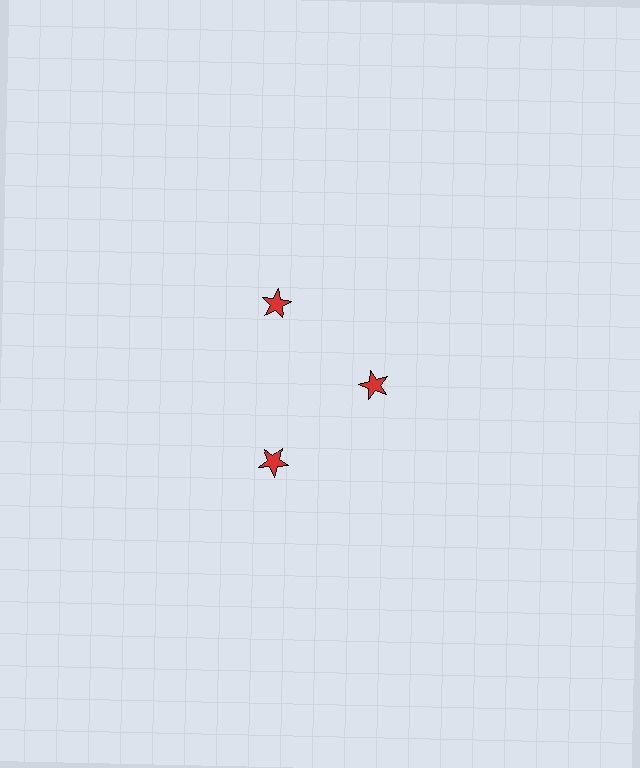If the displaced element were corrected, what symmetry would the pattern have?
It would have 3-fold rotational symmetry — the pattern would map onto itself every 120 degrees.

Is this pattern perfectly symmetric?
No. The 3 red stars are arranged in a ring, but one element near the 3 o'clock position is pulled inward toward the center, breaking the 3-fold rotational symmetry.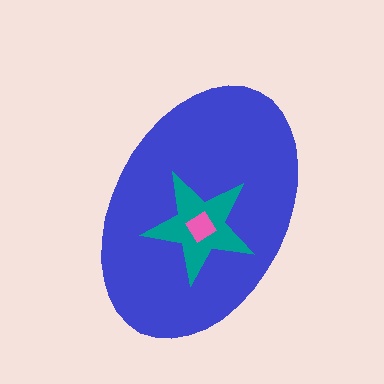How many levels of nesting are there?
3.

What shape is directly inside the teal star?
The pink diamond.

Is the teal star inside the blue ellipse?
Yes.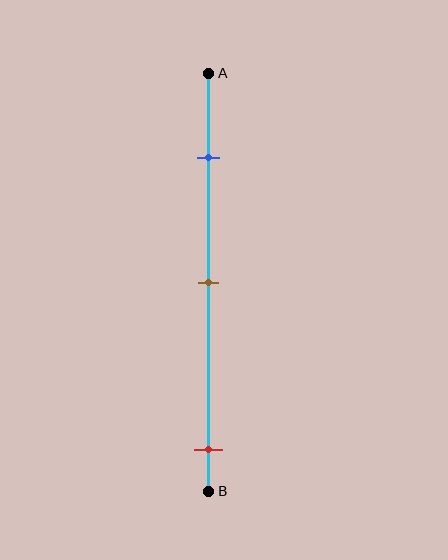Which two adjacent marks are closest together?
The blue and brown marks are the closest adjacent pair.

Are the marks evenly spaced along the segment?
No, the marks are not evenly spaced.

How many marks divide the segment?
There are 3 marks dividing the segment.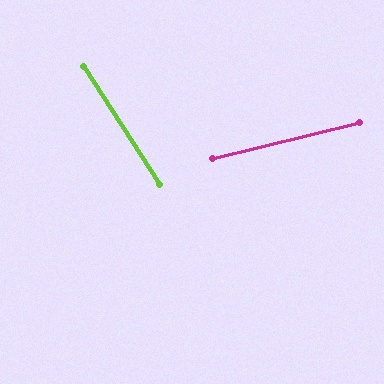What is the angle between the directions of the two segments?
Approximately 71 degrees.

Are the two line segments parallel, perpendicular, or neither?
Neither parallel nor perpendicular — they differ by about 71°.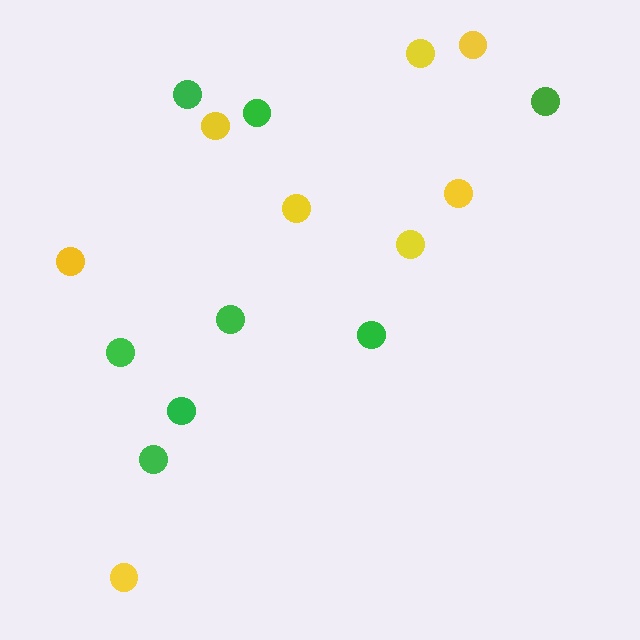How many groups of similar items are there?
There are 2 groups: one group of yellow circles (8) and one group of green circles (8).